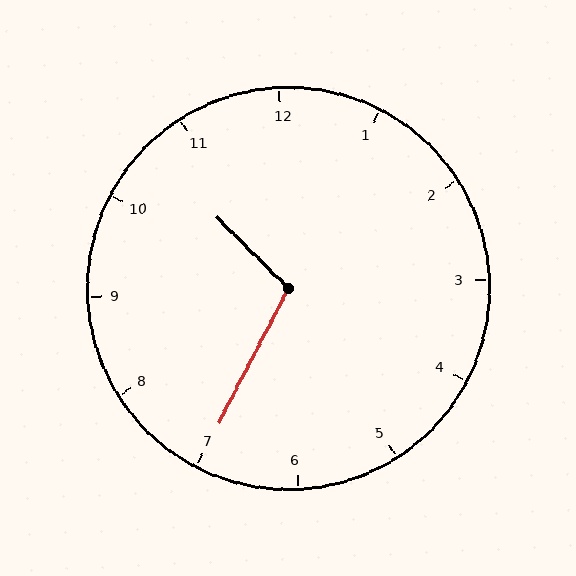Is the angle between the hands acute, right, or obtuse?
It is obtuse.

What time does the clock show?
10:35.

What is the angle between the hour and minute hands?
Approximately 108 degrees.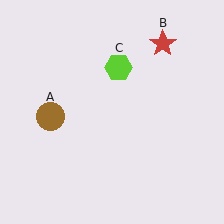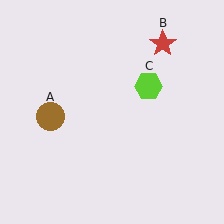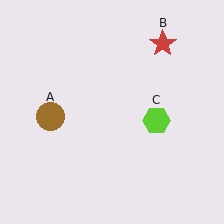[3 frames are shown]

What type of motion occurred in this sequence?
The lime hexagon (object C) rotated clockwise around the center of the scene.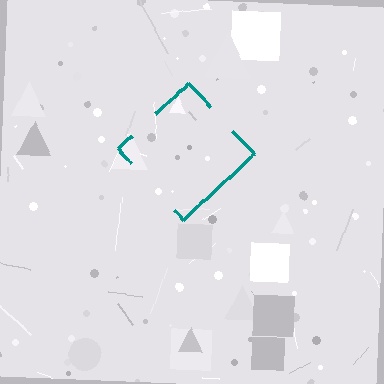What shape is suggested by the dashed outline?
The dashed outline suggests a diamond.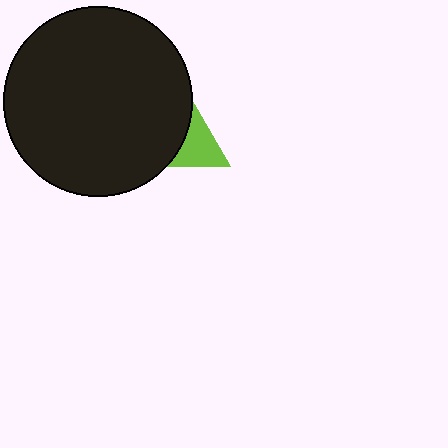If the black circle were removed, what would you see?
You would see the complete lime triangle.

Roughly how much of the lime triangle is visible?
A small part of it is visible (roughly 30%).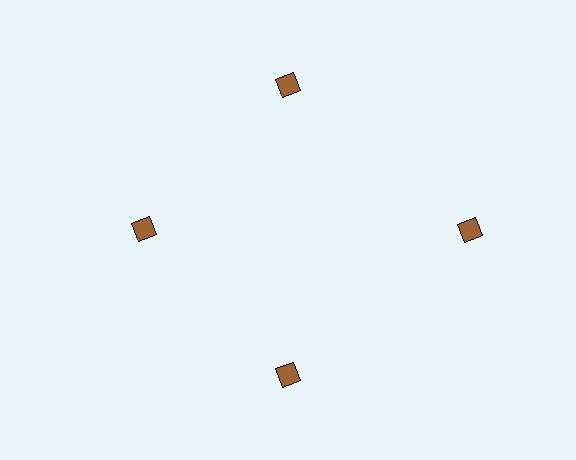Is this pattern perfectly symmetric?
No. The 4 brown squares are arranged in a ring, but one element near the 3 o'clock position is pushed outward from the center, breaking the 4-fold rotational symmetry.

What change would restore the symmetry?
The symmetry would be restored by moving it inward, back onto the ring so that all 4 squares sit at equal angles and equal distance from the center.